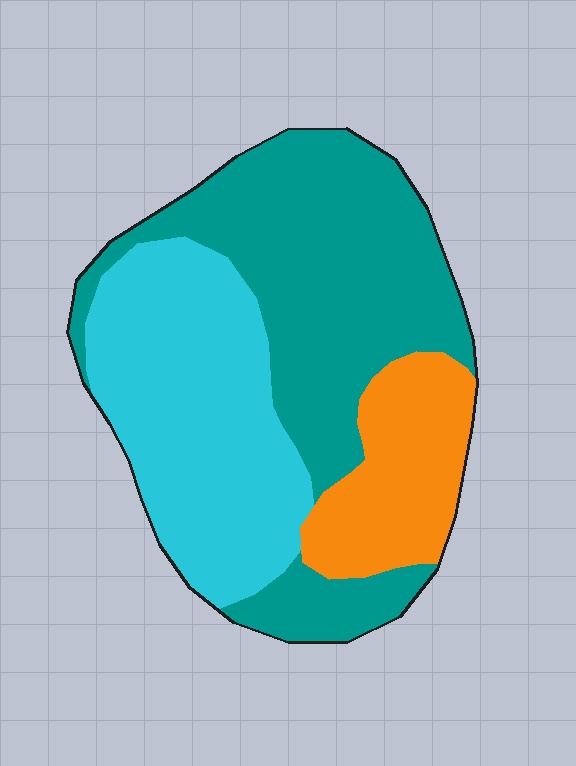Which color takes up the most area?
Teal, at roughly 45%.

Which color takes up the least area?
Orange, at roughly 15%.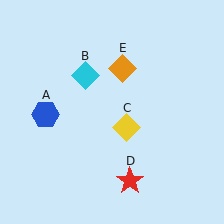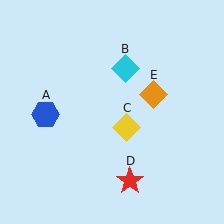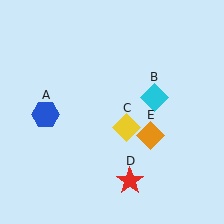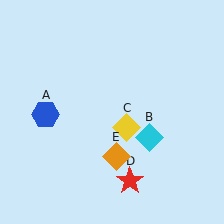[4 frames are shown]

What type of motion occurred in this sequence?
The cyan diamond (object B), orange diamond (object E) rotated clockwise around the center of the scene.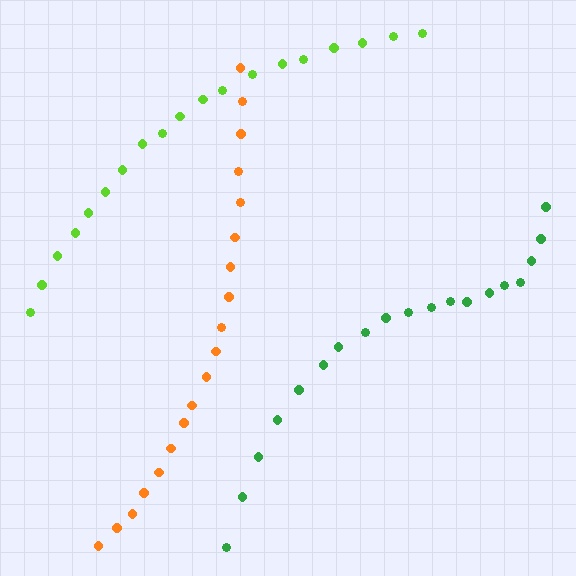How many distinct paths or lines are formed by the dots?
There are 3 distinct paths.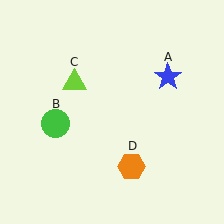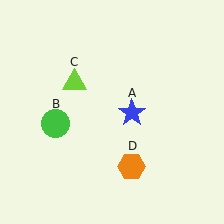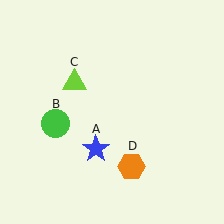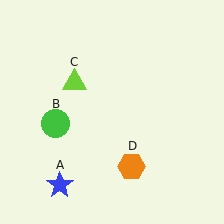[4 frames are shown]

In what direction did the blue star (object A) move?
The blue star (object A) moved down and to the left.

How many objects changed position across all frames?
1 object changed position: blue star (object A).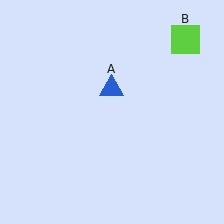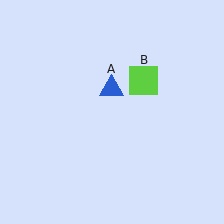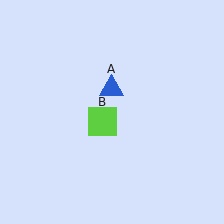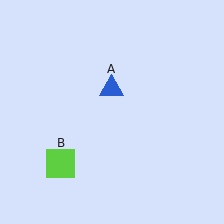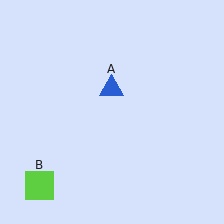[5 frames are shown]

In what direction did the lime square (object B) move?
The lime square (object B) moved down and to the left.